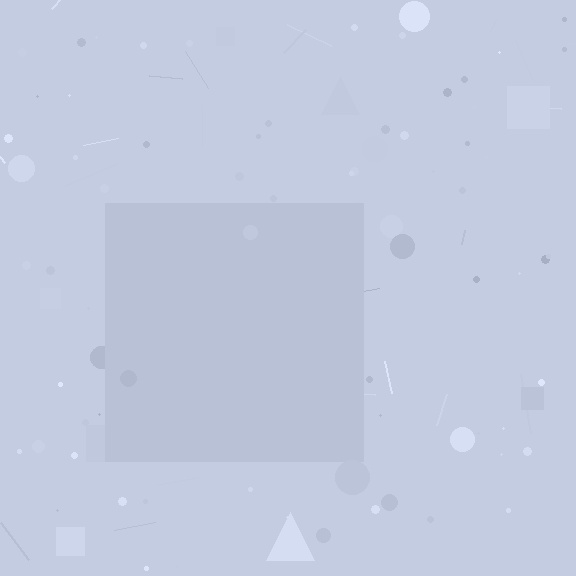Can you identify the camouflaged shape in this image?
The camouflaged shape is a square.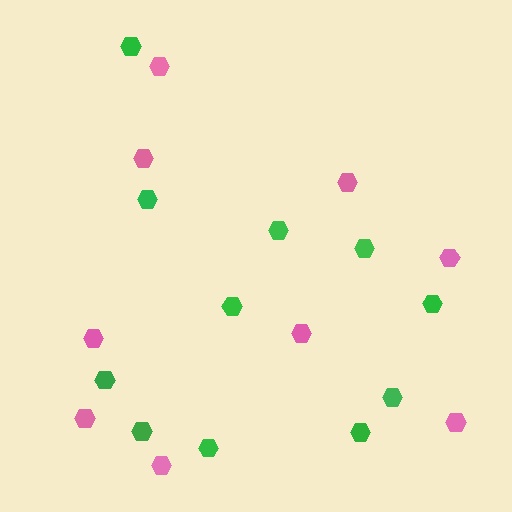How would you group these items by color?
There are 2 groups: one group of green hexagons (11) and one group of pink hexagons (9).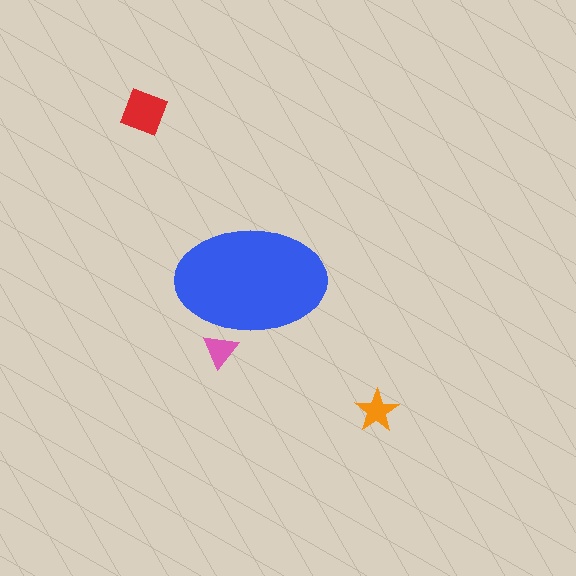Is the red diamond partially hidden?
No, the red diamond is fully visible.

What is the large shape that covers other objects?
A blue ellipse.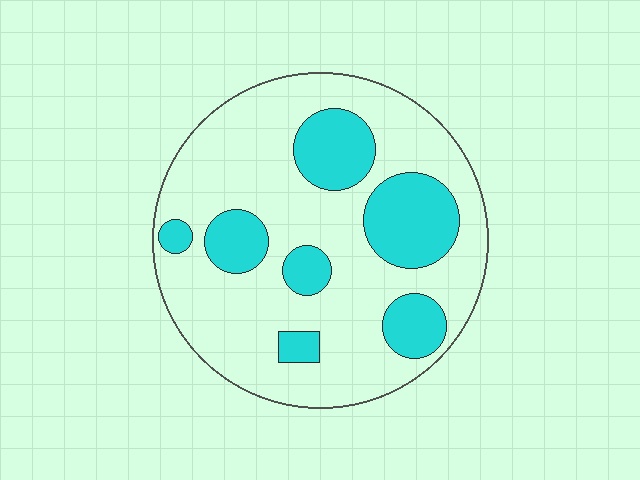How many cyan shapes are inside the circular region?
7.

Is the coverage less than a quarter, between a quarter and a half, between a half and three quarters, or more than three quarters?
Between a quarter and a half.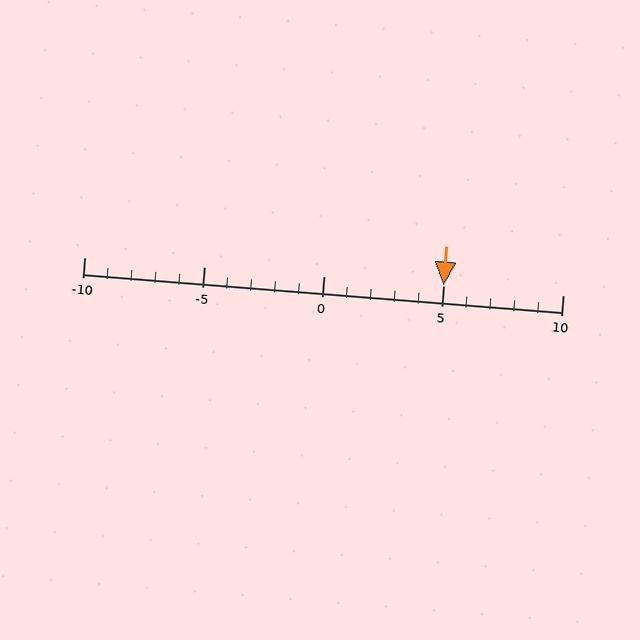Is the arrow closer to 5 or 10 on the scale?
The arrow is closer to 5.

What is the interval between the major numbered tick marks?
The major tick marks are spaced 5 units apart.